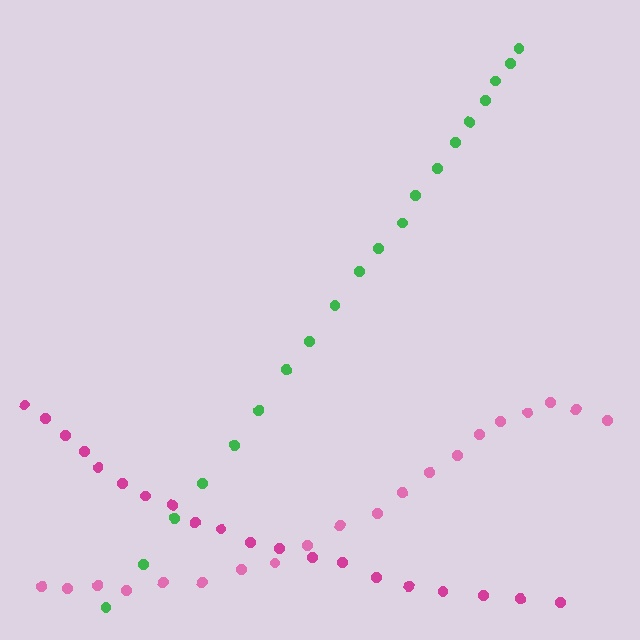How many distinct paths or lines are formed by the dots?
There are 3 distinct paths.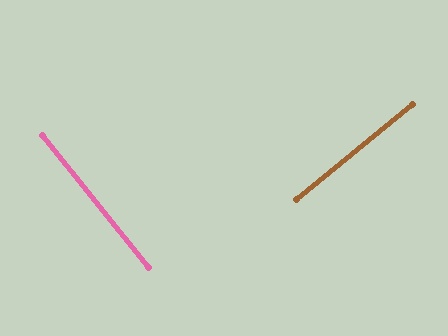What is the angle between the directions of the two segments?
Approximately 90 degrees.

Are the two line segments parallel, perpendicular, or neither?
Perpendicular — they meet at approximately 90°.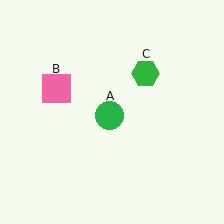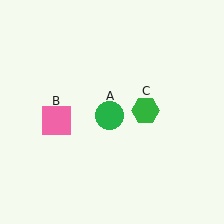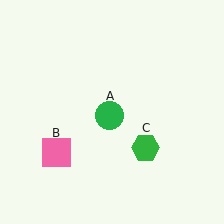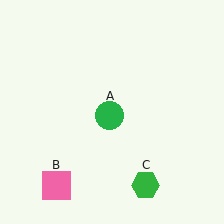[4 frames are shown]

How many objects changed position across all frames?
2 objects changed position: pink square (object B), green hexagon (object C).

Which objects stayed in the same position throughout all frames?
Green circle (object A) remained stationary.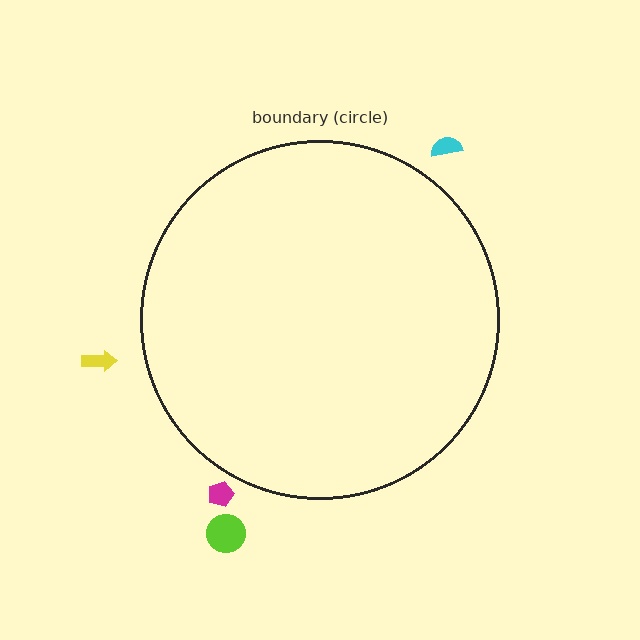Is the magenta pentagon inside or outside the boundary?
Outside.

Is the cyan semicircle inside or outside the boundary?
Outside.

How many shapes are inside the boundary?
0 inside, 4 outside.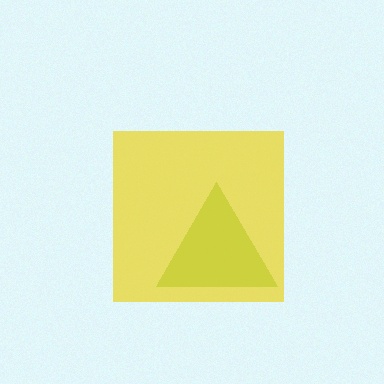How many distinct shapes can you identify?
There are 2 distinct shapes: a lime triangle, a yellow square.